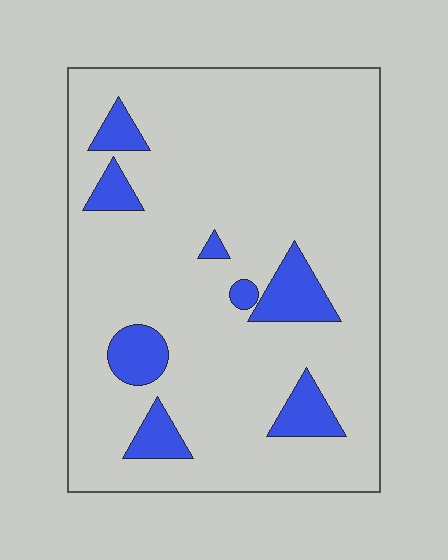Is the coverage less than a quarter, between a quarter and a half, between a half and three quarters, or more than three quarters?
Less than a quarter.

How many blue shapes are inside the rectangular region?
8.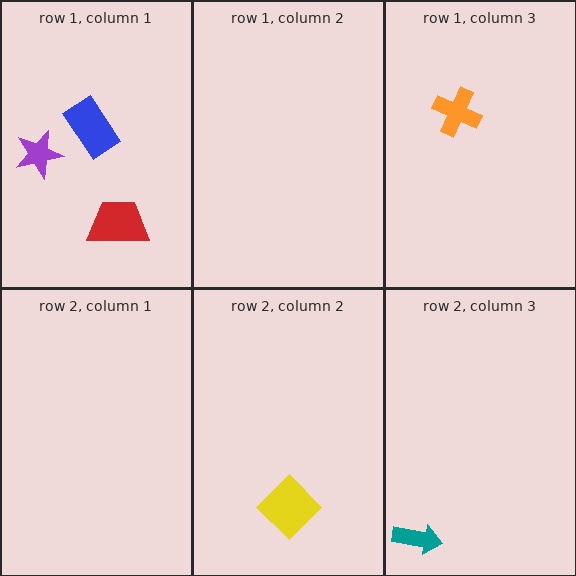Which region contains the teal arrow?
The row 2, column 3 region.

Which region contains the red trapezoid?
The row 1, column 1 region.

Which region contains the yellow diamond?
The row 2, column 2 region.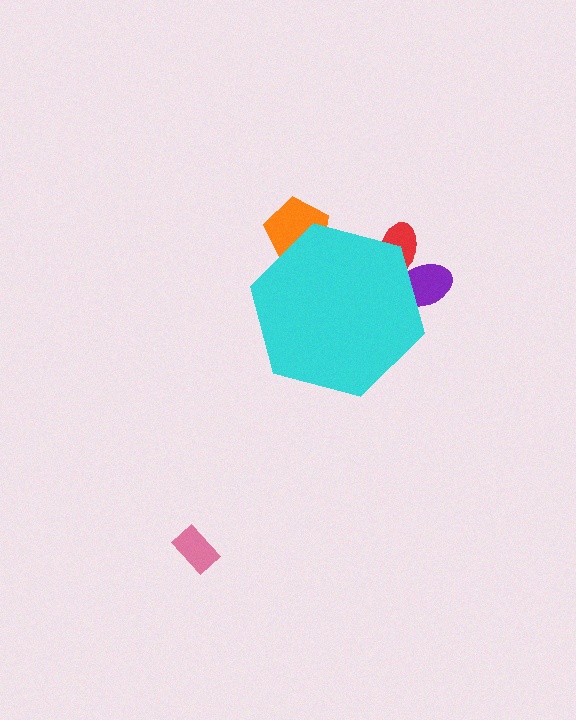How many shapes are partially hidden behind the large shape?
3 shapes are partially hidden.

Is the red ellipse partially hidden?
Yes, the red ellipse is partially hidden behind the cyan hexagon.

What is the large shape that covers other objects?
A cyan hexagon.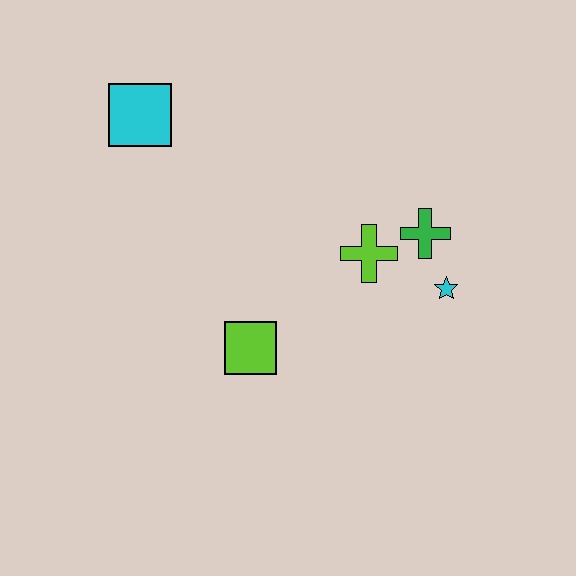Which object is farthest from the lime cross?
The cyan square is farthest from the lime cross.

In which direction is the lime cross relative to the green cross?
The lime cross is to the left of the green cross.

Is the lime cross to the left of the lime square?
No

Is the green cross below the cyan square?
Yes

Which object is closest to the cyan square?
The lime square is closest to the cyan square.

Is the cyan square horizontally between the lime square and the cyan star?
No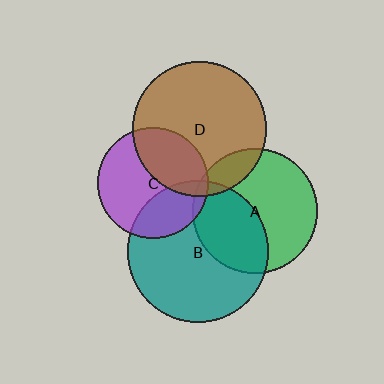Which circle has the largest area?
Circle B (teal).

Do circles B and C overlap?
Yes.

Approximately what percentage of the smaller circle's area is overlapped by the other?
Approximately 30%.